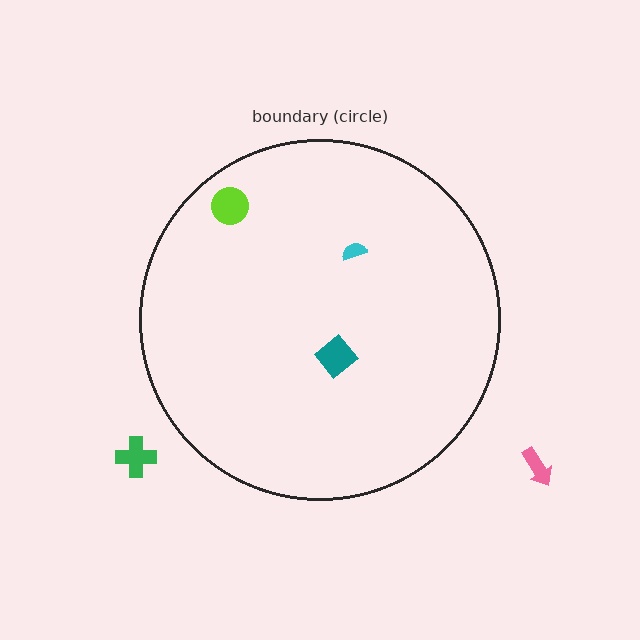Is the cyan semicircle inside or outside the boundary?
Inside.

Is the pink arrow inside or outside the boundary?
Outside.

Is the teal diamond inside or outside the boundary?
Inside.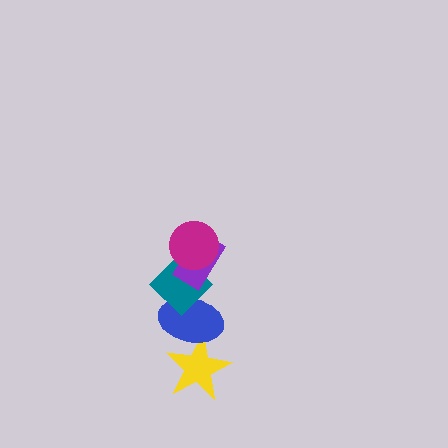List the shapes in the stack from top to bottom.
From top to bottom: the magenta circle, the purple rectangle, the teal diamond, the blue ellipse, the yellow star.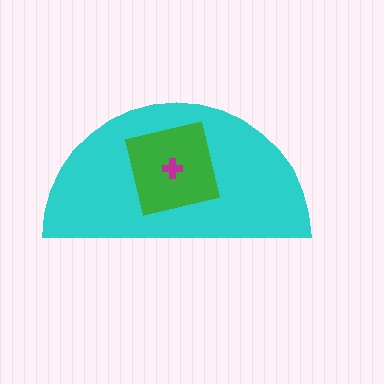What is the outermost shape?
The cyan semicircle.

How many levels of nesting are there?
3.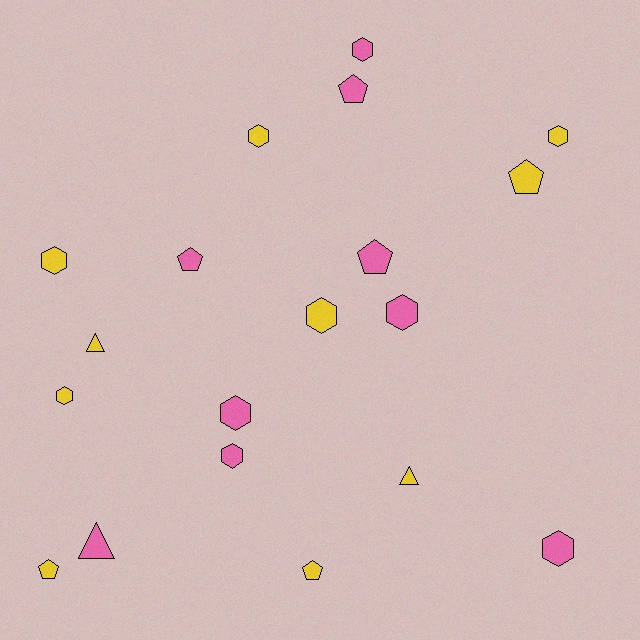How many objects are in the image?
There are 19 objects.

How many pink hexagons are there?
There are 5 pink hexagons.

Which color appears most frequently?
Yellow, with 10 objects.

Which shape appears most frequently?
Hexagon, with 10 objects.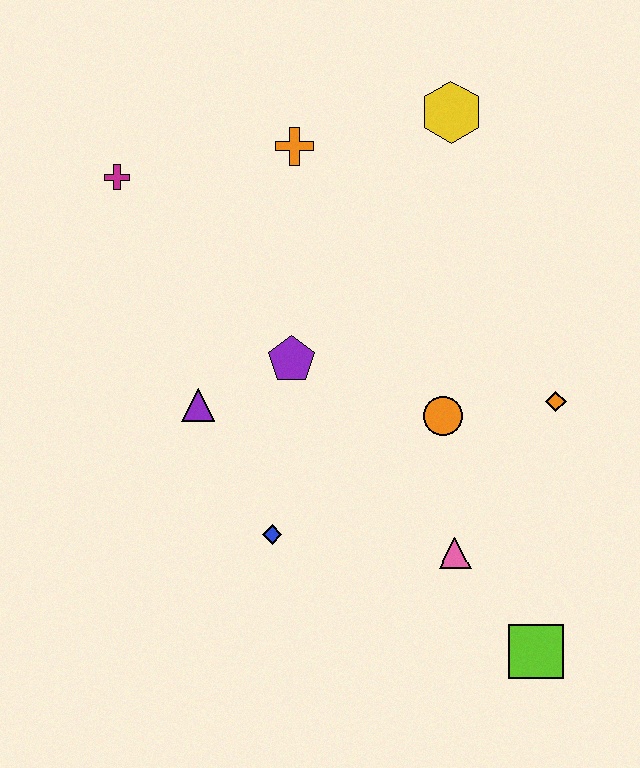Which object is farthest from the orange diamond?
The magenta cross is farthest from the orange diamond.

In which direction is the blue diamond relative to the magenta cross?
The blue diamond is below the magenta cross.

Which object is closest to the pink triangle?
The lime square is closest to the pink triangle.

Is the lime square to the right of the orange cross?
Yes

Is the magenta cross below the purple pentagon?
No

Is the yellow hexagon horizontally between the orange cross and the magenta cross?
No